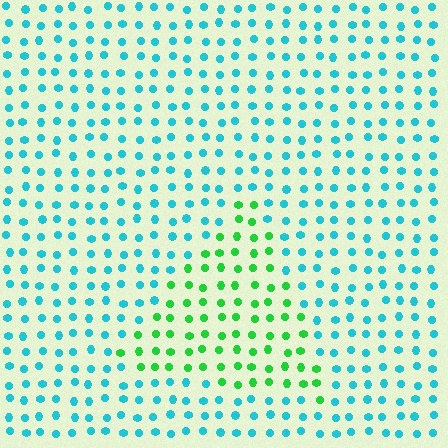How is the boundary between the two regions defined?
The boundary is defined purely by a slight shift in hue (about 57 degrees). Spacing, size, and orientation are identical on both sides.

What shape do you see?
I see a triangle.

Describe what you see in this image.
The image is filled with small cyan elements in a uniform arrangement. A triangle-shaped region is visible where the elements are tinted to a slightly different hue, forming a subtle color boundary.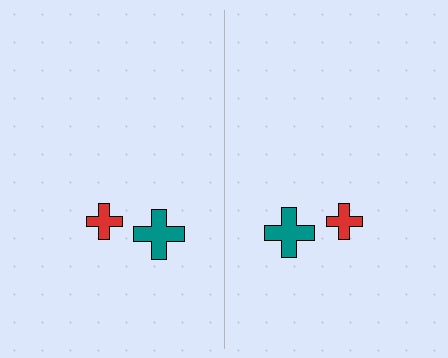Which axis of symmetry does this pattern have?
The pattern has a vertical axis of symmetry running through the center of the image.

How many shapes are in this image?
There are 4 shapes in this image.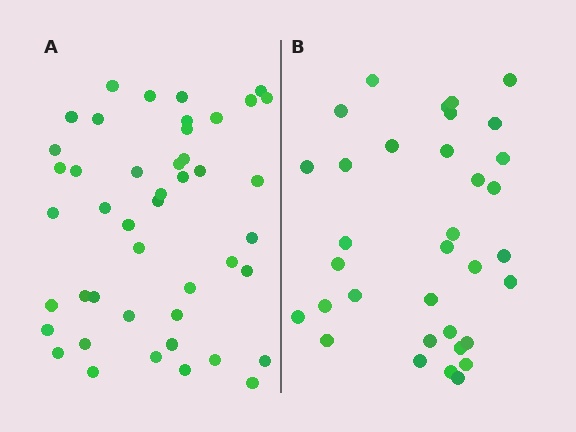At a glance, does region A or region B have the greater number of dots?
Region A (the left region) has more dots.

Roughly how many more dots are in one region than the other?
Region A has roughly 12 or so more dots than region B.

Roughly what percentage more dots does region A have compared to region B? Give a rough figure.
About 30% more.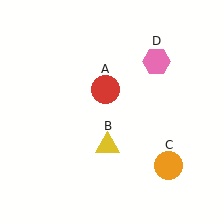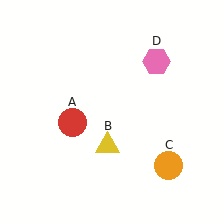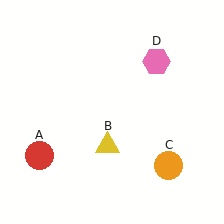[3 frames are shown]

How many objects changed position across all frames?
1 object changed position: red circle (object A).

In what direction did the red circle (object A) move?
The red circle (object A) moved down and to the left.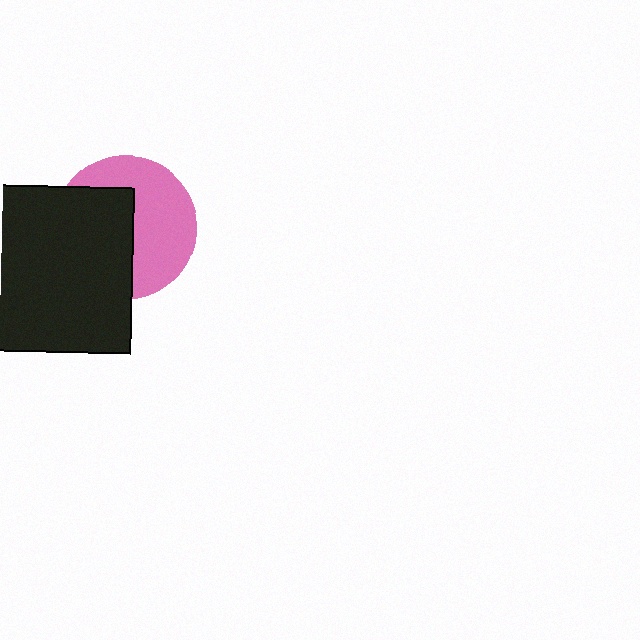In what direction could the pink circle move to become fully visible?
The pink circle could move right. That would shift it out from behind the black rectangle entirely.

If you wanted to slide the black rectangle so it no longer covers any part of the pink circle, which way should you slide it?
Slide it left — that is the most direct way to separate the two shapes.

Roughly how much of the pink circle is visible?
About half of it is visible (roughly 52%).